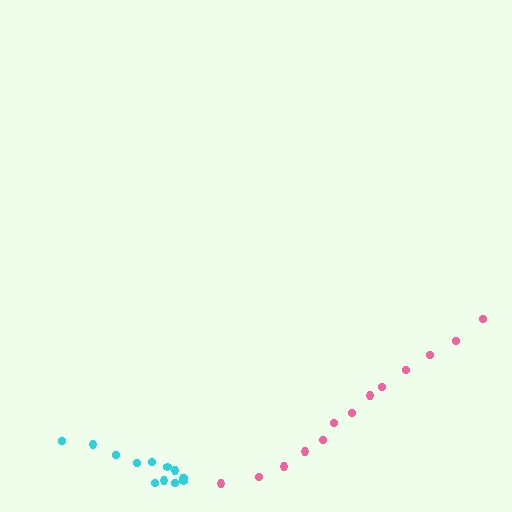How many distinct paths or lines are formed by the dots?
There are 2 distinct paths.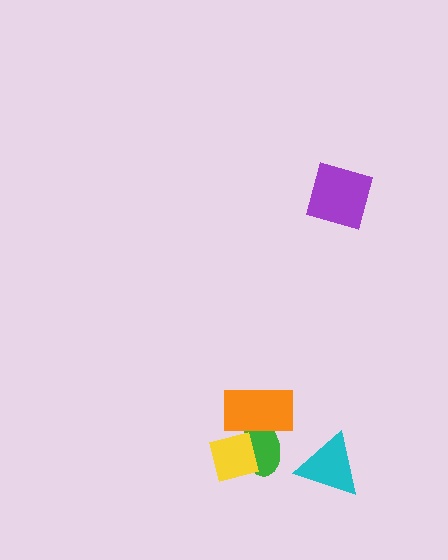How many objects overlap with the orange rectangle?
2 objects overlap with the orange rectangle.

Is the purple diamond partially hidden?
No, no other shape covers it.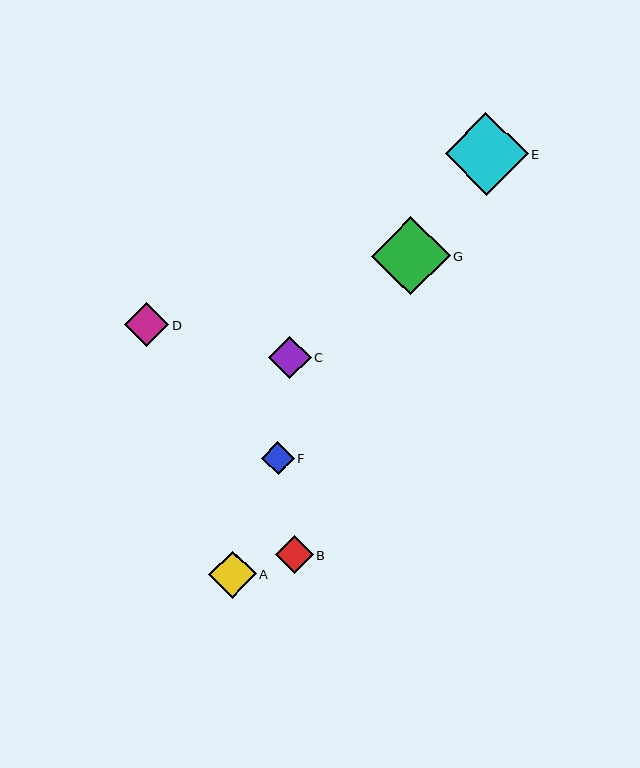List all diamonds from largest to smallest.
From largest to smallest: E, G, A, D, C, B, F.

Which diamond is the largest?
Diamond E is the largest with a size of approximately 83 pixels.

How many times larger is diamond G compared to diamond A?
Diamond G is approximately 1.7 times the size of diamond A.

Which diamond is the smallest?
Diamond F is the smallest with a size of approximately 32 pixels.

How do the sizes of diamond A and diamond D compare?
Diamond A and diamond D are approximately the same size.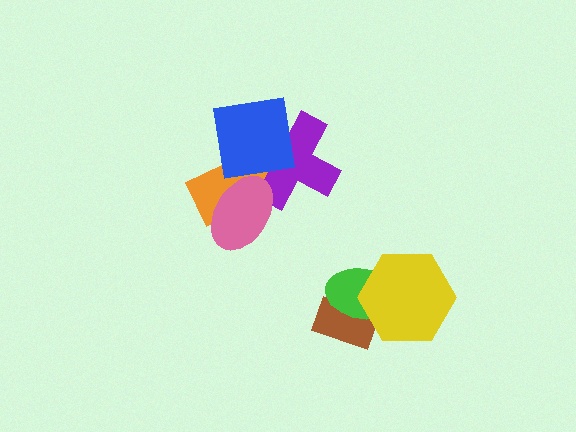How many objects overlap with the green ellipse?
2 objects overlap with the green ellipse.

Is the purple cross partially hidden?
Yes, it is partially covered by another shape.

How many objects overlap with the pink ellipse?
3 objects overlap with the pink ellipse.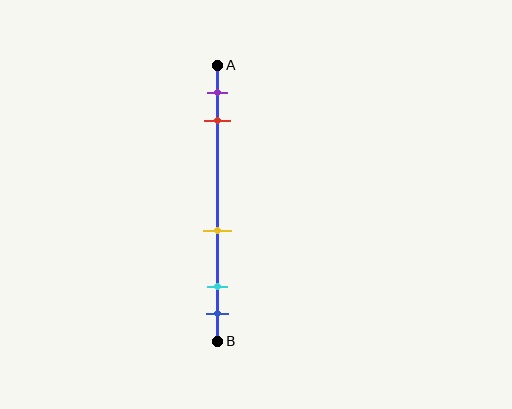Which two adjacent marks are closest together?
The cyan and blue marks are the closest adjacent pair.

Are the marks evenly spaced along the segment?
No, the marks are not evenly spaced.